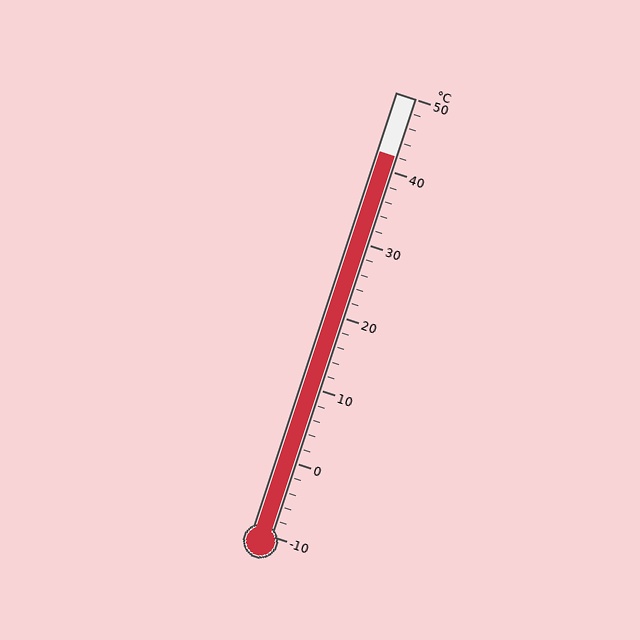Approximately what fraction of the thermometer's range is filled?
The thermometer is filled to approximately 85% of its range.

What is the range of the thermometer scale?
The thermometer scale ranges from -10°C to 50°C.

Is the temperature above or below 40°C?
The temperature is above 40°C.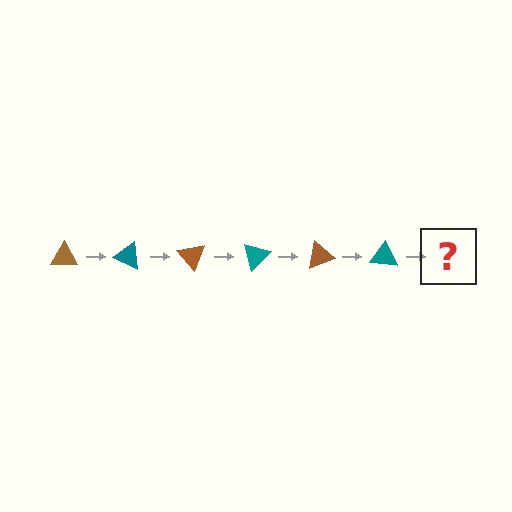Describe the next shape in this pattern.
It should be a brown triangle, rotated 150 degrees from the start.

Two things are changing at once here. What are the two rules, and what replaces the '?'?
The two rules are that it rotates 25 degrees each step and the color cycles through brown and teal. The '?' should be a brown triangle, rotated 150 degrees from the start.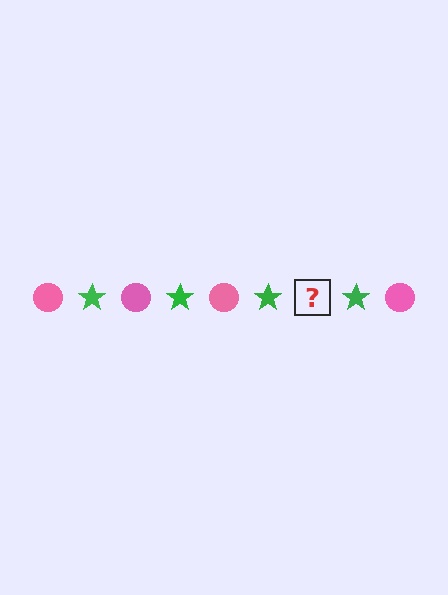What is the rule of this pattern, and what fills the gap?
The rule is that the pattern alternates between pink circle and green star. The gap should be filled with a pink circle.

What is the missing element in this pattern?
The missing element is a pink circle.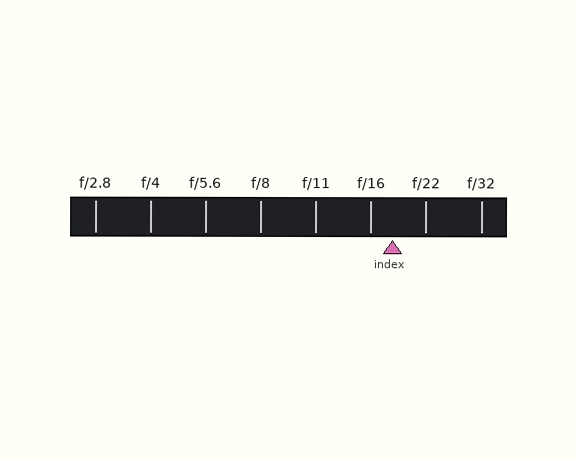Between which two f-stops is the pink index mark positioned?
The index mark is between f/16 and f/22.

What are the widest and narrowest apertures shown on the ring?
The widest aperture shown is f/2.8 and the narrowest is f/32.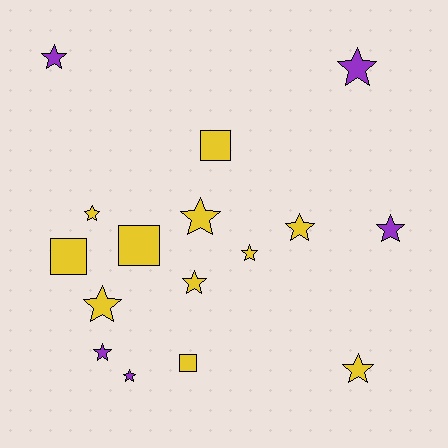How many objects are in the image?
There are 16 objects.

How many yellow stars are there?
There are 7 yellow stars.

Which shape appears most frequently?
Star, with 12 objects.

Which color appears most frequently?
Yellow, with 11 objects.